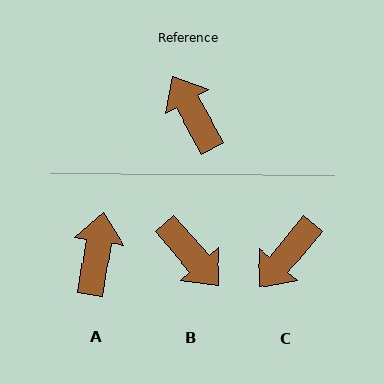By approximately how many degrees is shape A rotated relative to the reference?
Approximately 38 degrees clockwise.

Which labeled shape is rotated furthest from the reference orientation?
B, about 168 degrees away.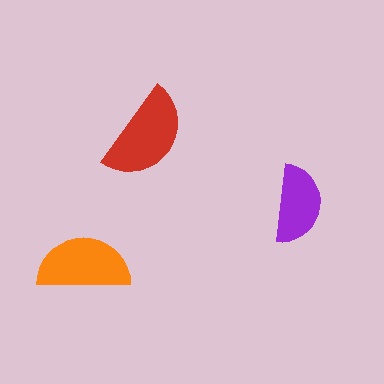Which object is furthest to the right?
The purple semicircle is rightmost.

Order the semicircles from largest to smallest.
the red one, the orange one, the purple one.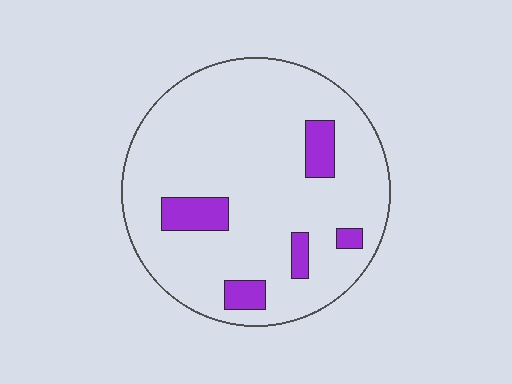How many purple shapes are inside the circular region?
5.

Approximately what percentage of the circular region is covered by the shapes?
Approximately 10%.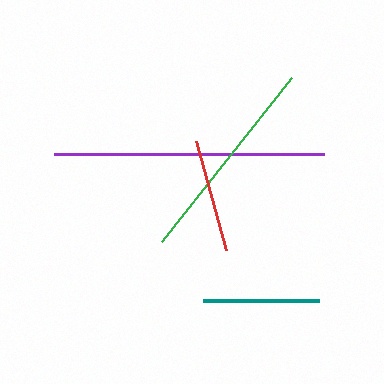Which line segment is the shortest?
The red line is the shortest at approximately 113 pixels.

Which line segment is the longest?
The purple line is the longest at approximately 270 pixels.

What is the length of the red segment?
The red segment is approximately 113 pixels long.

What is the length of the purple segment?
The purple segment is approximately 270 pixels long.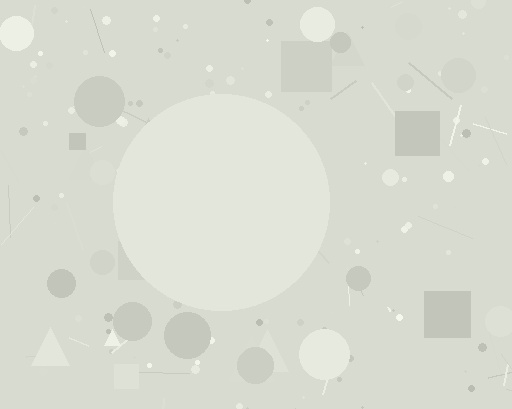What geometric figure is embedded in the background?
A circle is embedded in the background.